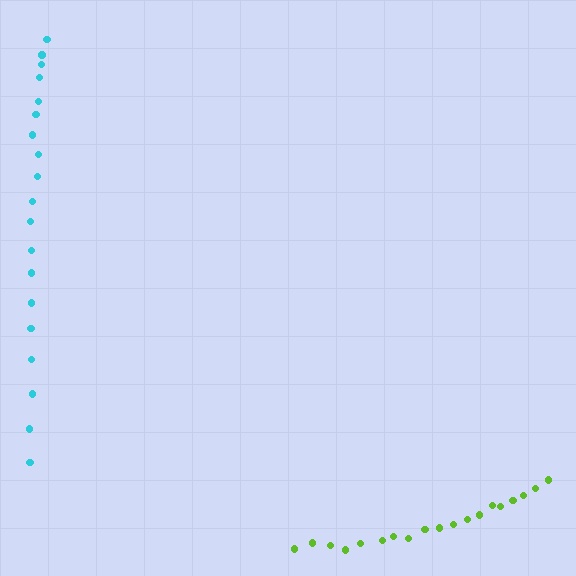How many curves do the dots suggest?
There are 2 distinct paths.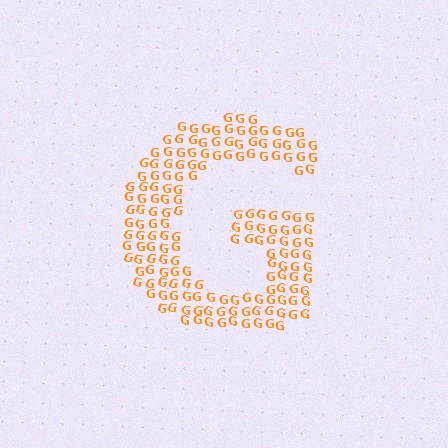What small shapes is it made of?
It is made of small letter G's.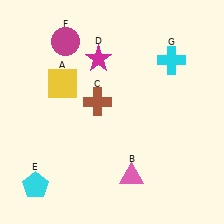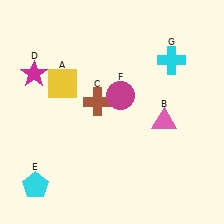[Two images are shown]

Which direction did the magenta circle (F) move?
The magenta circle (F) moved right.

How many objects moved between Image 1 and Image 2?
3 objects moved between the two images.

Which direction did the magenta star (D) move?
The magenta star (D) moved left.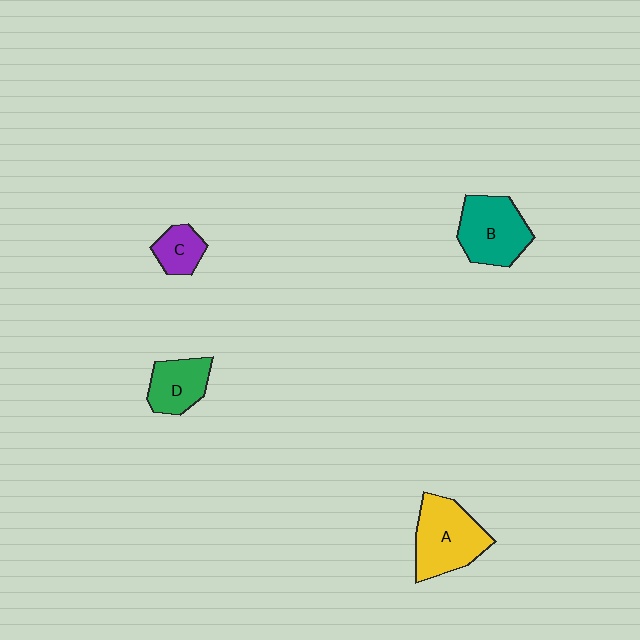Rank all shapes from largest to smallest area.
From largest to smallest: A (yellow), B (teal), D (green), C (purple).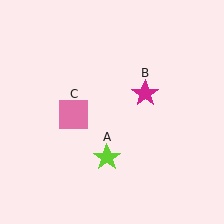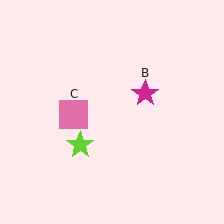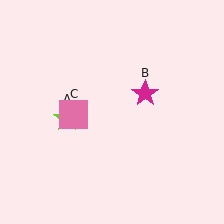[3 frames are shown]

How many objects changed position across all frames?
1 object changed position: lime star (object A).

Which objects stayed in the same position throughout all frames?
Magenta star (object B) and pink square (object C) remained stationary.